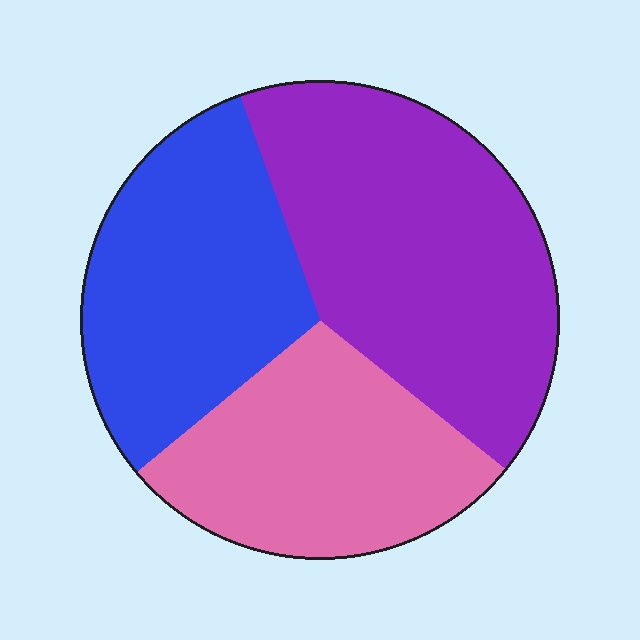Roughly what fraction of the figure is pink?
Pink takes up about one quarter (1/4) of the figure.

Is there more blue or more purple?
Purple.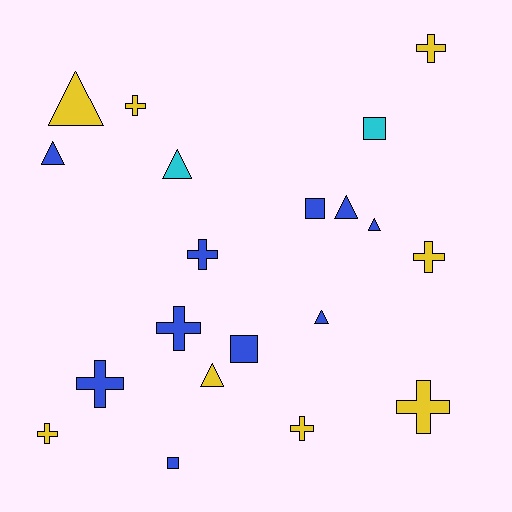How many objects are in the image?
There are 20 objects.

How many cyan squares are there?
There is 1 cyan square.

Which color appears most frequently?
Blue, with 10 objects.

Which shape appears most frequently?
Cross, with 9 objects.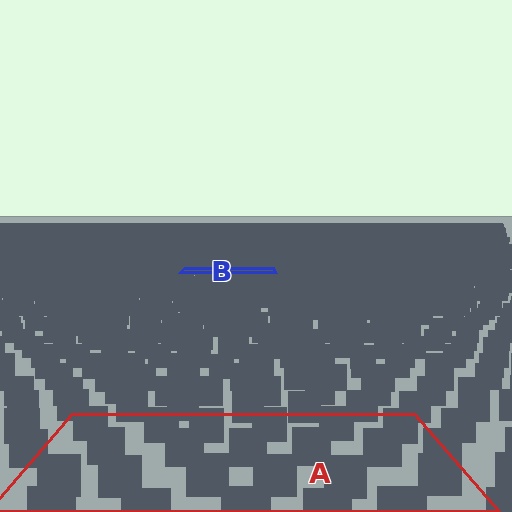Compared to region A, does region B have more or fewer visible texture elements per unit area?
Region B has more texture elements per unit area — they are packed more densely because it is farther away.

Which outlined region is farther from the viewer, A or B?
Region B is farther from the viewer — the texture elements inside it appear smaller and more densely packed.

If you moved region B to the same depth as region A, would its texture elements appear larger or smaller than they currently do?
They would appear larger. At a closer depth, the same texture elements are projected at a bigger on-screen size.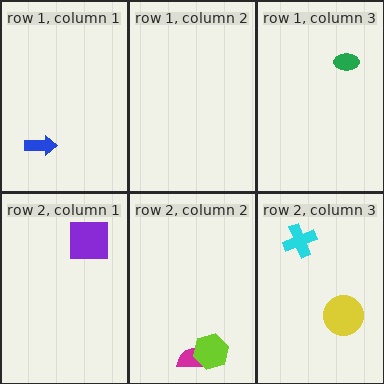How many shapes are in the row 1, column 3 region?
1.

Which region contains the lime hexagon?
The row 2, column 2 region.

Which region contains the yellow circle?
The row 2, column 3 region.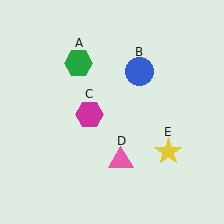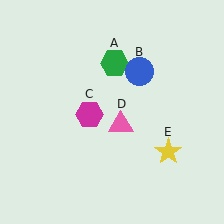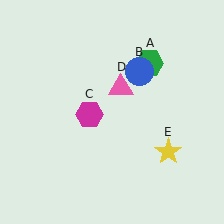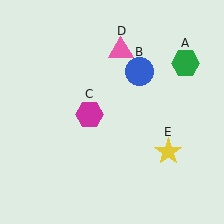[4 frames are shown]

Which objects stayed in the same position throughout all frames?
Blue circle (object B) and magenta hexagon (object C) and yellow star (object E) remained stationary.